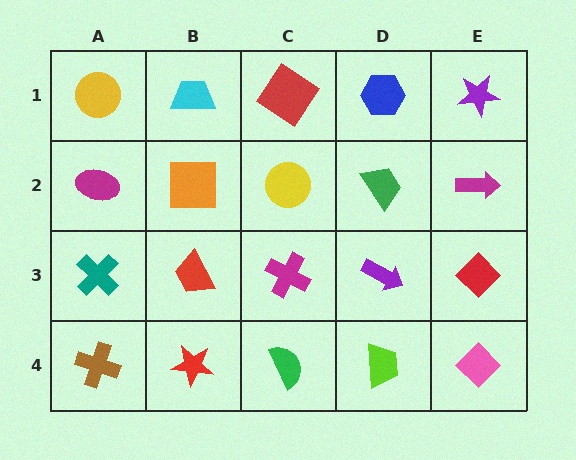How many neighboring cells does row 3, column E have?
3.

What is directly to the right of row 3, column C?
A purple arrow.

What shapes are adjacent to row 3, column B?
An orange square (row 2, column B), a red star (row 4, column B), a teal cross (row 3, column A), a magenta cross (row 3, column C).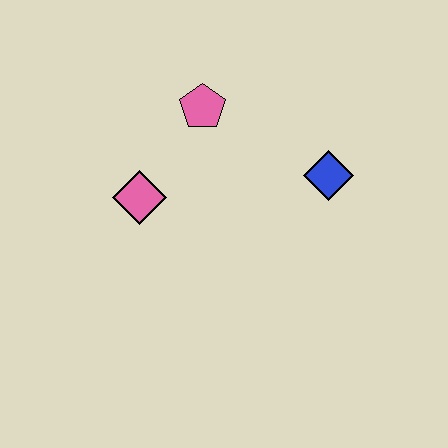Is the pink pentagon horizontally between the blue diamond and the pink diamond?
Yes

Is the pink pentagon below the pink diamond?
No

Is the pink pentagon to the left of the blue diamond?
Yes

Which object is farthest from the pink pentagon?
The blue diamond is farthest from the pink pentagon.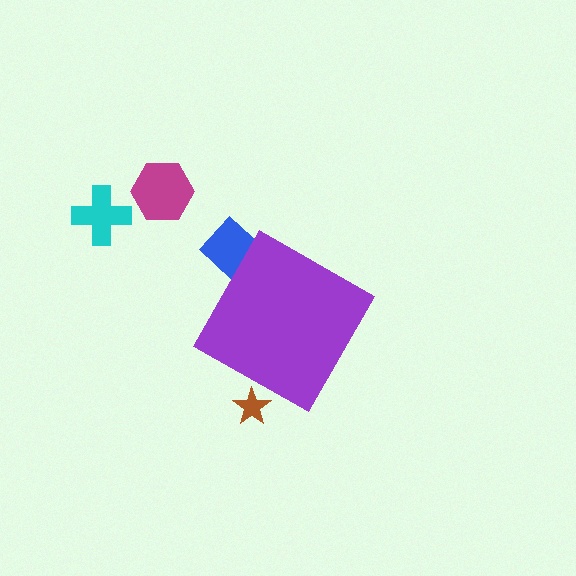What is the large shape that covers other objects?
A purple diamond.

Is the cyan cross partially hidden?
No, the cyan cross is fully visible.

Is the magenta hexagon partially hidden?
No, the magenta hexagon is fully visible.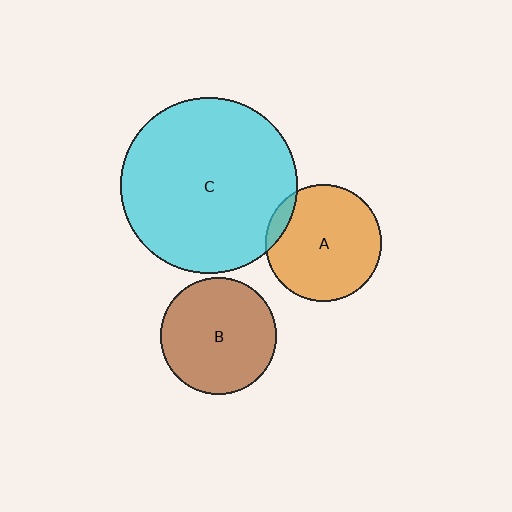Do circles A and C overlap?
Yes.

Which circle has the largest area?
Circle C (cyan).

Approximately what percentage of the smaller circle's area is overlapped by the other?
Approximately 10%.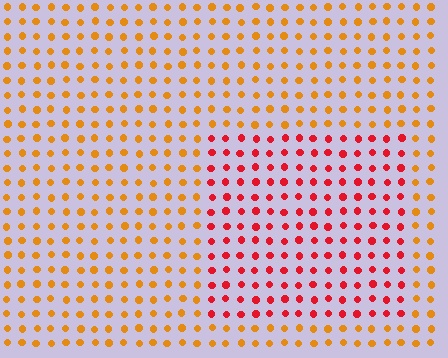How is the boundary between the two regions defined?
The boundary is defined purely by a slight shift in hue (about 41 degrees). Spacing, size, and orientation are identical on both sides.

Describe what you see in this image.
The image is filled with small orange elements in a uniform arrangement. A rectangle-shaped region is visible where the elements are tinted to a slightly different hue, forming a subtle color boundary.